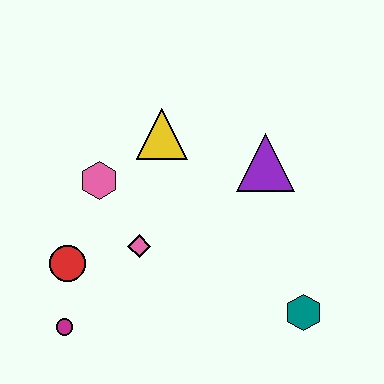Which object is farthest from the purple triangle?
The magenta circle is farthest from the purple triangle.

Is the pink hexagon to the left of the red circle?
No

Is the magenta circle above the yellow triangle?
No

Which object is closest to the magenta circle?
The red circle is closest to the magenta circle.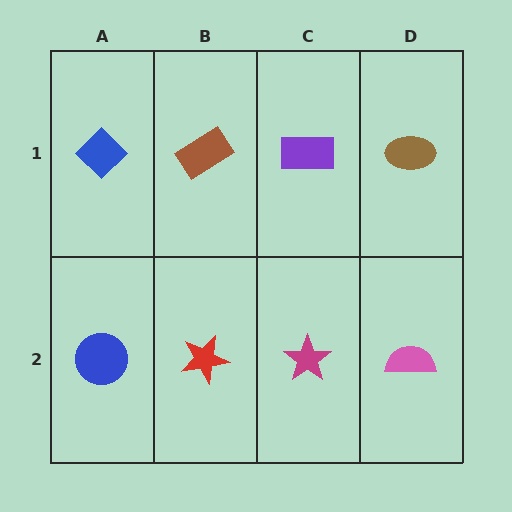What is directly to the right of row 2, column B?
A magenta star.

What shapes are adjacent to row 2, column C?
A purple rectangle (row 1, column C), a red star (row 2, column B), a pink semicircle (row 2, column D).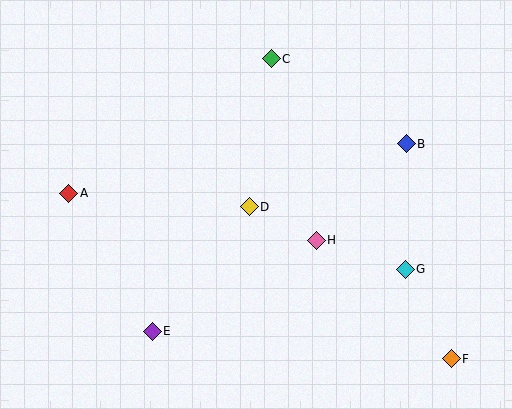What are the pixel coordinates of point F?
Point F is at (451, 359).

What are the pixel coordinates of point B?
Point B is at (406, 143).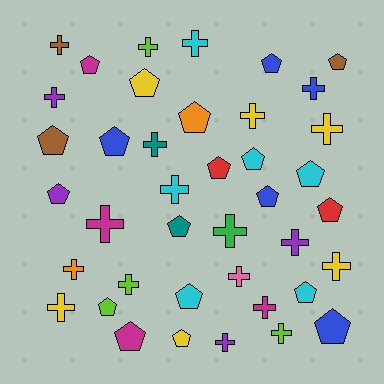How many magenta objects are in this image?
There are 4 magenta objects.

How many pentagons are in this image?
There are 20 pentagons.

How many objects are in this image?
There are 40 objects.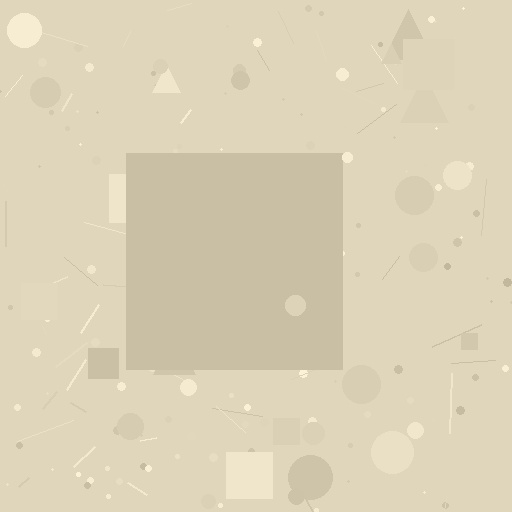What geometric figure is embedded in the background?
A square is embedded in the background.